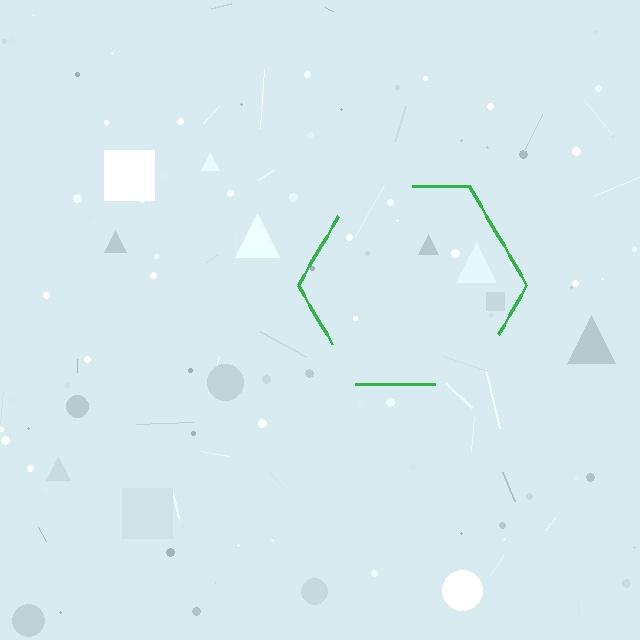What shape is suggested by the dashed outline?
The dashed outline suggests a hexagon.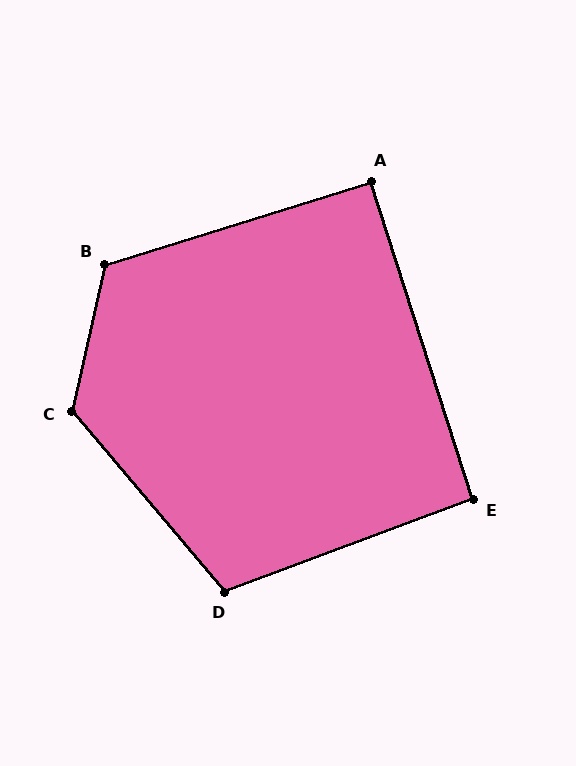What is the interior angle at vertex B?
Approximately 120 degrees (obtuse).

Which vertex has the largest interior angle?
C, at approximately 127 degrees.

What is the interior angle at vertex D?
Approximately 110 degrees (obtuse).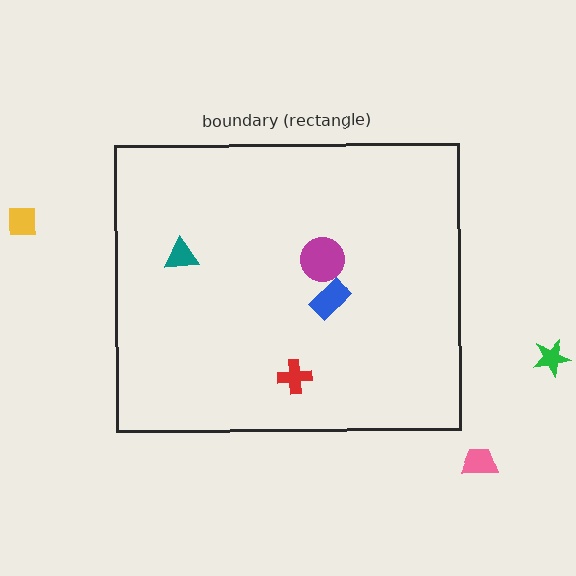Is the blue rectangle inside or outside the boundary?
Inside.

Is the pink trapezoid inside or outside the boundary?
Outside.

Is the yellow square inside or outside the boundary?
Outside.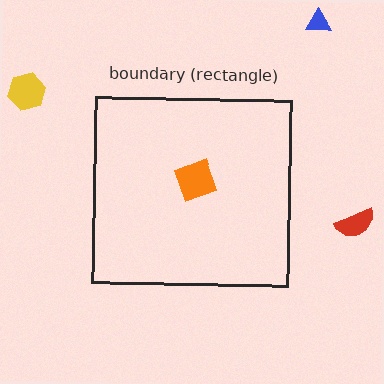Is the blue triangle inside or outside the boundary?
Outside.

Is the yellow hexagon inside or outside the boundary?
Outside.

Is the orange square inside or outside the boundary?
Inside.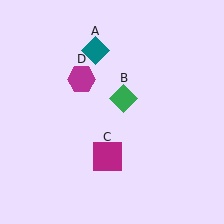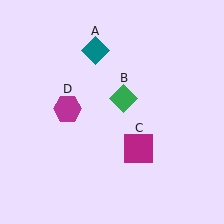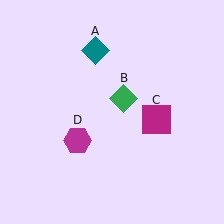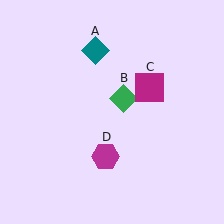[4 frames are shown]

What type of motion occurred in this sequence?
The magenta square (object C), magenta hexagon (object D) rotated counterclockwise around the center of the scene.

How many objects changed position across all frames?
2 objects changed position: magenta square (object C), magenta hexagon (object D).